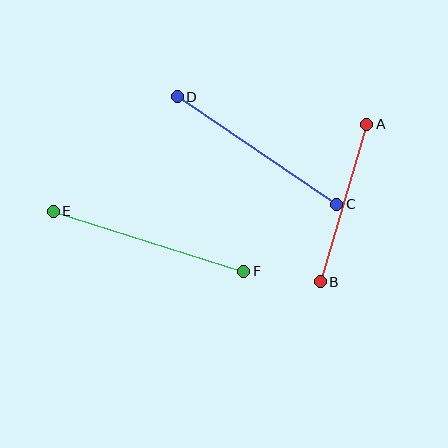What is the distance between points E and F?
The distance is approximately 200 pixels.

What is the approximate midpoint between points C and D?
The midpoint is at approximately (257, 150) pixels.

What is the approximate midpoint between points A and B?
The midpoint is at approximately (344, 203) pixels.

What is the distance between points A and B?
The distance is approximately 164 pixels.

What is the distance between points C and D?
The distance is approximately 192 pixels.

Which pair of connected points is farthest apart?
Points E and F are farthest apart.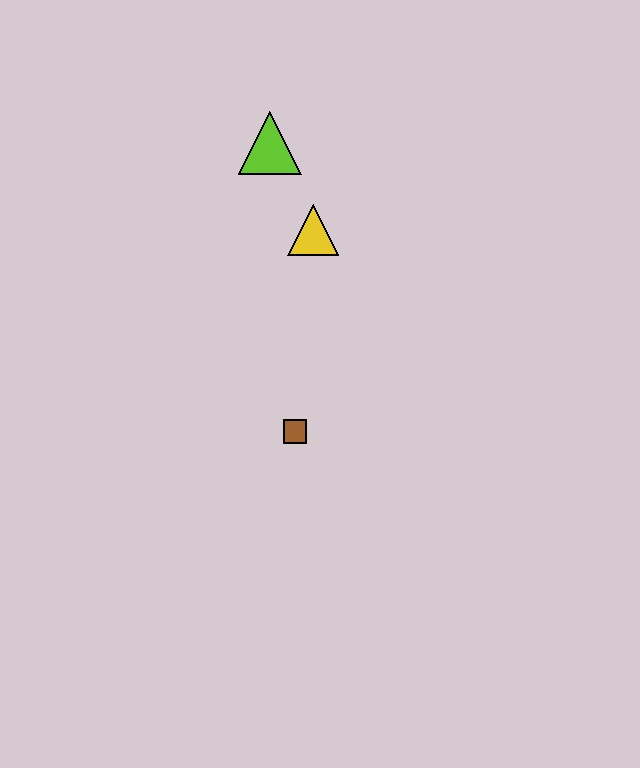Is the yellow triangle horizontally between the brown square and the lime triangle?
No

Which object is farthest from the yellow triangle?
The brown square is farthest from the yellow triangle.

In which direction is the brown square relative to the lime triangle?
The brown square is below the lime triangle.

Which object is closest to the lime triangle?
The yellow triangle is closest to the lime triangle.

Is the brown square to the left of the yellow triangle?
Yes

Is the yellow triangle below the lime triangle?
Yes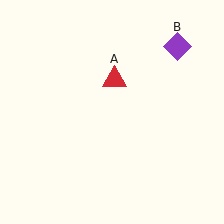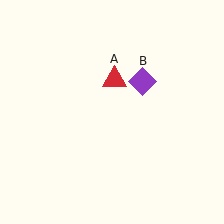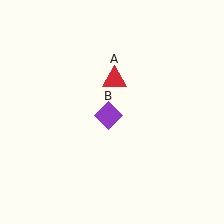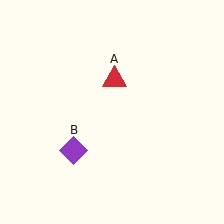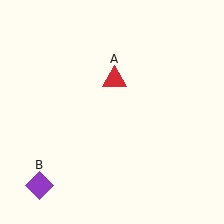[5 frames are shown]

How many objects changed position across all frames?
1 object changed position: purple diamond (object B).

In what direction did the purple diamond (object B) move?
The purple diamond (object B) moved down and to the left.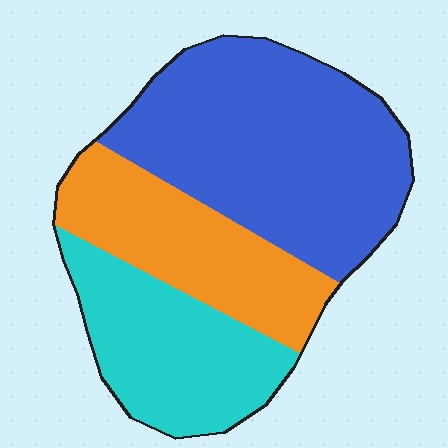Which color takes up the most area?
Blue, at roughly 50%.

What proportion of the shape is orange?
Orange covers roughly 25% of the shape.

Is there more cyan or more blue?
Blue.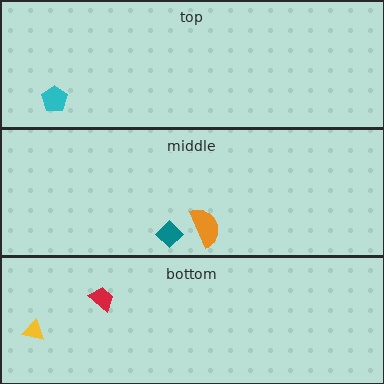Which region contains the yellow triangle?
The bottom region.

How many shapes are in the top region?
1.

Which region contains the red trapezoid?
The bottom region.